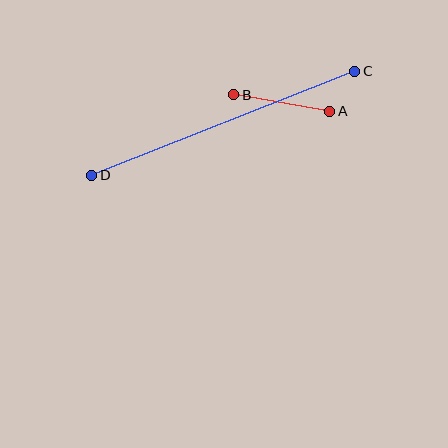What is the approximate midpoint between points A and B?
The midpoint is at approximately (282, 103) pixels.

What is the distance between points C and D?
The distance is approximately 283 pixels.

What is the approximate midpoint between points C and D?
The midpoint is at approximately (223, 123) pixels.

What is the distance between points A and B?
The distance is approximately 97 pixels.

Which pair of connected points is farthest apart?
Points C and D are farthest apart.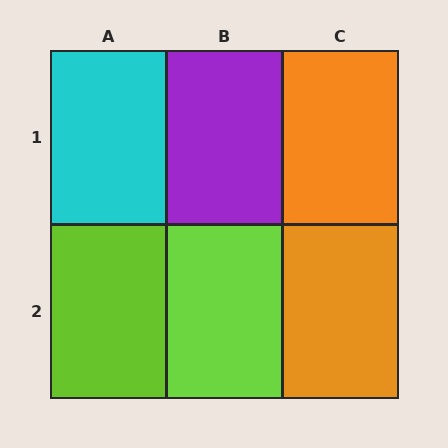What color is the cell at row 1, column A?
Cyan.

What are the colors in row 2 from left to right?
Lime, lime, orange.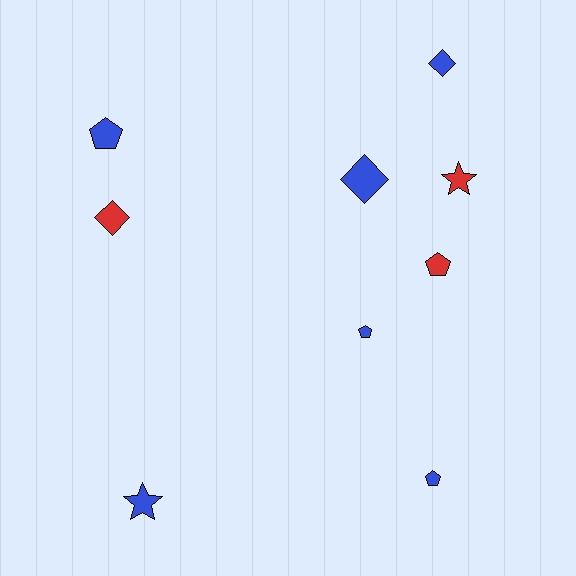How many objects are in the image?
There are 9 objects.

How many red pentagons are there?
There is 1 red pentagon.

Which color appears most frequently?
Blue, with 6 objects.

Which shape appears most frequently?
Pentagon, with 4 objects.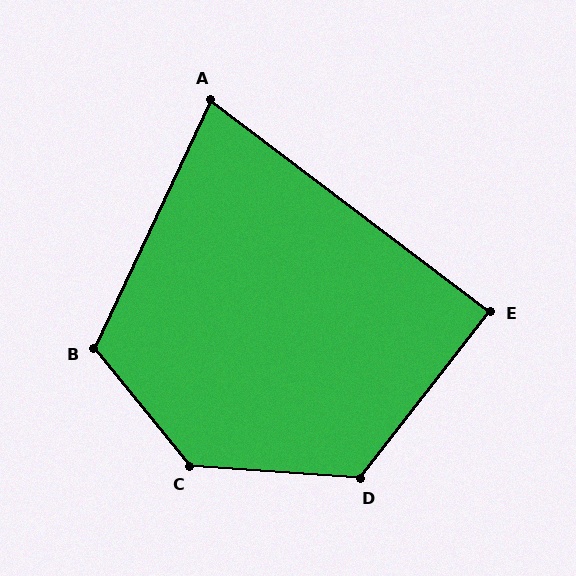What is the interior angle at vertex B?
Approximately 116 degrees (obtuse).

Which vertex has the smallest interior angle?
A, at approximately 78 degrees.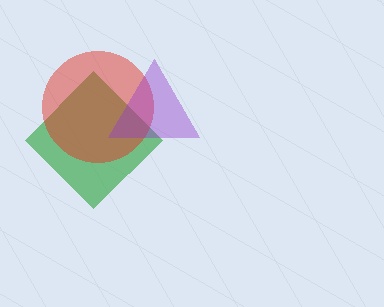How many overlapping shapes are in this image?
There are 3 overlapping shapes in the image.